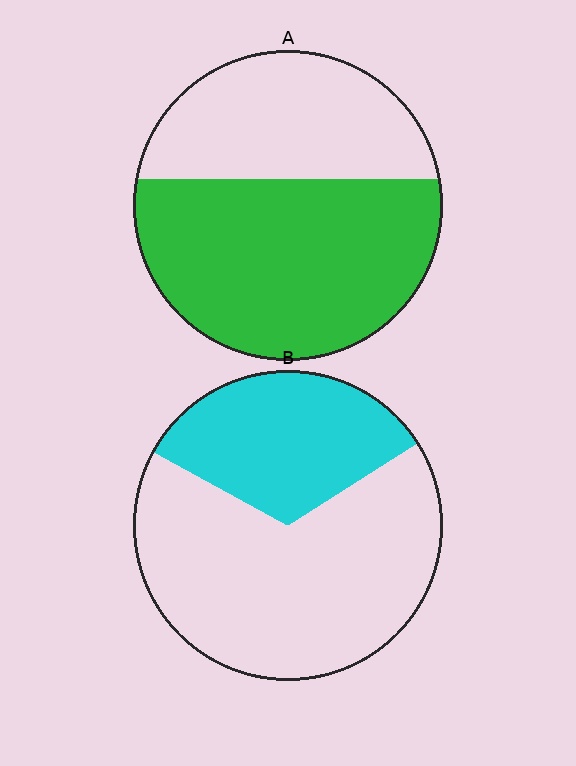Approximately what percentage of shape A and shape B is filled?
A is approximately 60% and B is approximately 35%.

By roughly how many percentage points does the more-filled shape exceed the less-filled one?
By roughly 30 percentage points (A over B).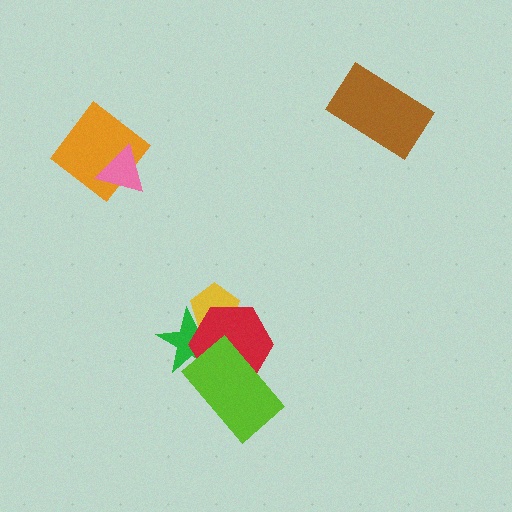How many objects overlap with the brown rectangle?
0 objects overlap with the brown rectangle.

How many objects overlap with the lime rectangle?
2 objects overlap with the lime rectangle.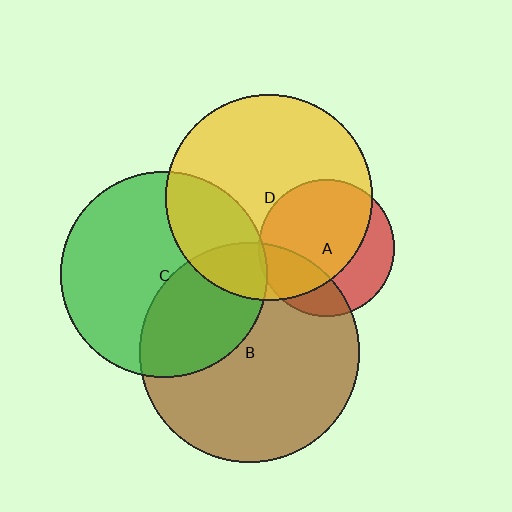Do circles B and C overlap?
Yes.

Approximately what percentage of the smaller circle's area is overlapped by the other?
Approximately 35%.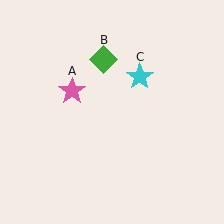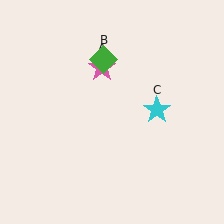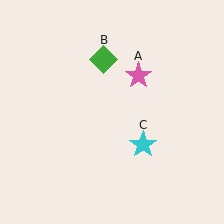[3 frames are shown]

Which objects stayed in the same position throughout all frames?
Green diamond (object B) remained stationary.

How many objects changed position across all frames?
2 objects changed position: pink star (object A), cyan star (object C).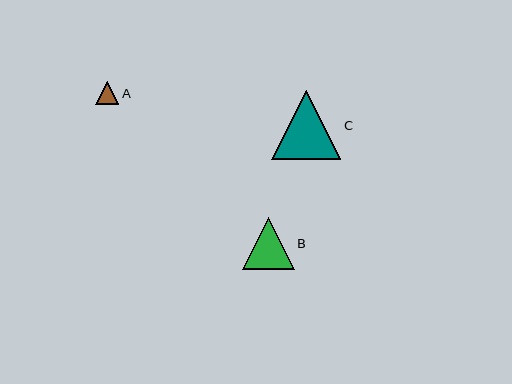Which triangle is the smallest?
Triangle A is the smallest with a size of approximately 23 pixels.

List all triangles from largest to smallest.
From largest to smallest: C, B, A.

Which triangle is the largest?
Triangle C is the largest with a size of approximately 69 pixels.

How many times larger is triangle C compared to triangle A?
Triangle C is approximately 3.0 times the size of triangle A.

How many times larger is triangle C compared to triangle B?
Triangle C is approximately 1.3 times the size of triangle B.